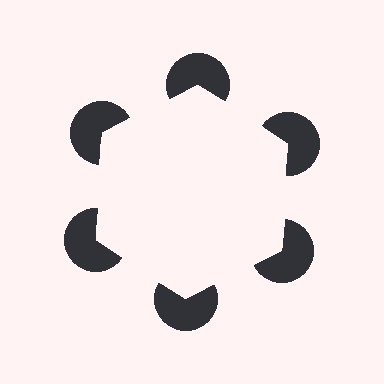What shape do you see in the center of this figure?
An illusory hexagon — its edges are inferred from the aligned wedge cuts in the pac-man discs, not physically drawn.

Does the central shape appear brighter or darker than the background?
It typically appears slightly brighter than the background, even though no actual brightness change is drawn.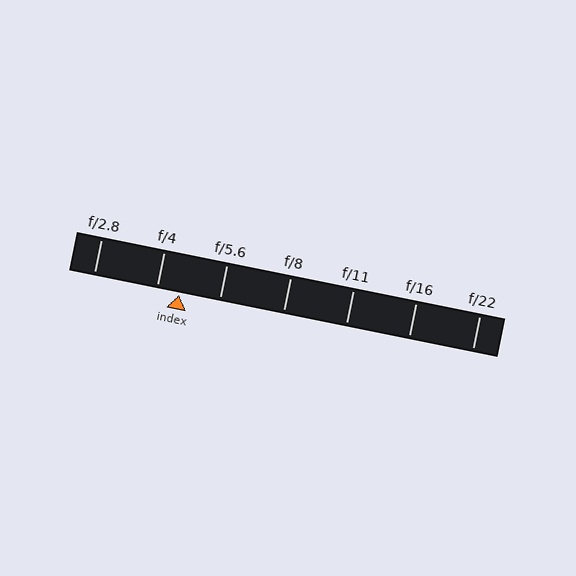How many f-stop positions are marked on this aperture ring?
There are 7 f-stop positions marked.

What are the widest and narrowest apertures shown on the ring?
The widest aperture shown is f/2.8 and the narrowest is f/22.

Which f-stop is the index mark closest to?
The index mark is closest to f/4.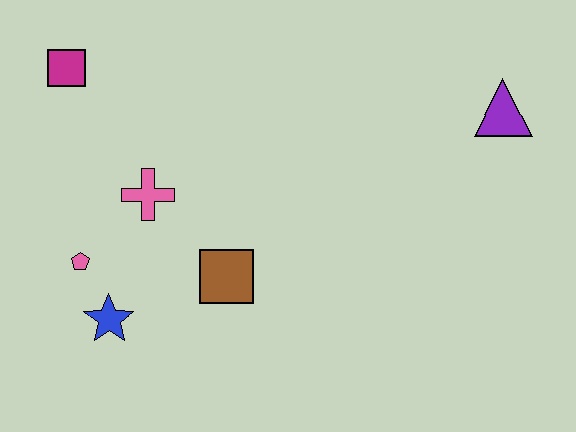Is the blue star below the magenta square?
Yes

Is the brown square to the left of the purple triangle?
Yes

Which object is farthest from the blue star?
The purple triangle is farthest from the blue star.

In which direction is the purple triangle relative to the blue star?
The purple triangle is to the right of the blue star.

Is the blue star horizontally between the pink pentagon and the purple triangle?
Yes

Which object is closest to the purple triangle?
The brown square is closest to the purple triangle.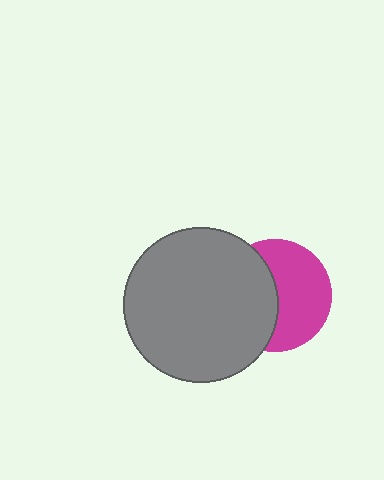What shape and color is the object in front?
The object in front is a gray circle.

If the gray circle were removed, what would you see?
You would see the complete magenta circle.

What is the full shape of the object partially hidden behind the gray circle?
The partially hidden object is a magenta circle.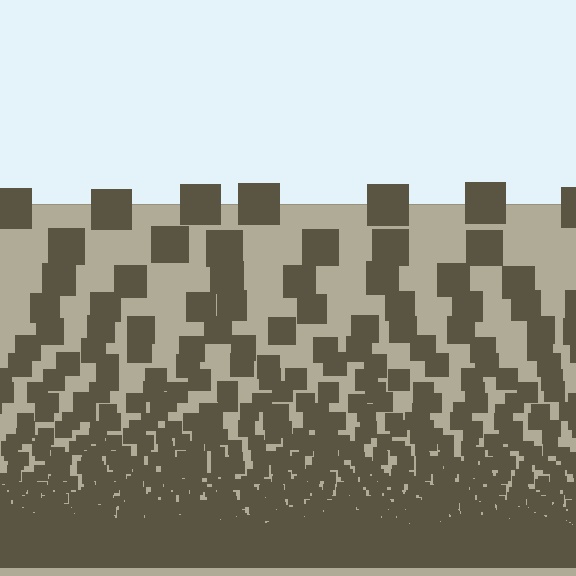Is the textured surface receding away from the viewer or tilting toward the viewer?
The surface appears to tilt toward the viewer. Texture elements get larger and sparser toward the top.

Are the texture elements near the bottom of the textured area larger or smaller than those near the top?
Smaller. The gradient is inverted — elements near the bottom are smaller and denser.